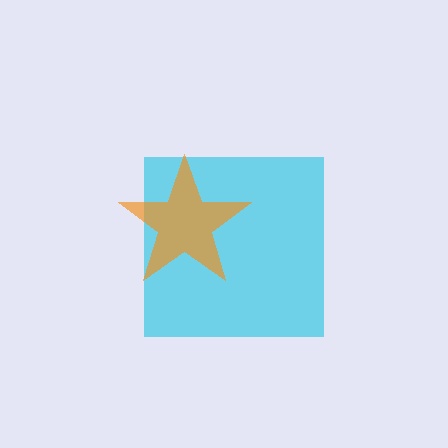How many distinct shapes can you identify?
There are 2 distinct shapes: a cyan square, an orange star.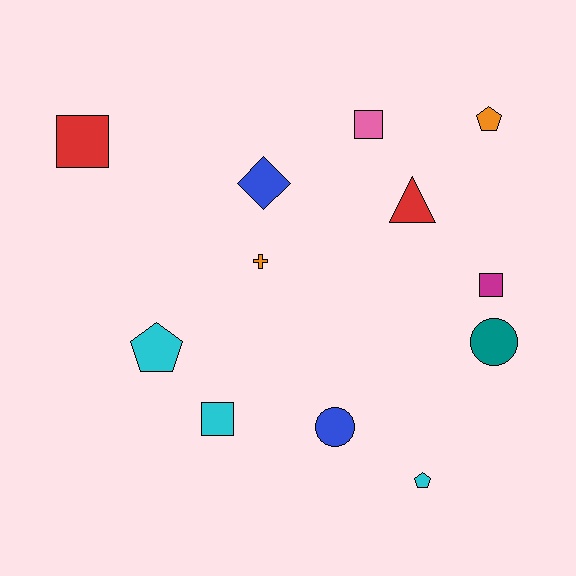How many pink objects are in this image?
There is 1 pink object.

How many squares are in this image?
There are 4 squares.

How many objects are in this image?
There are 12 objects.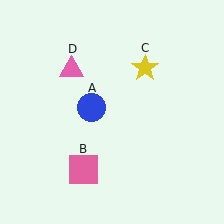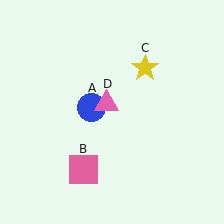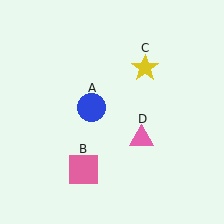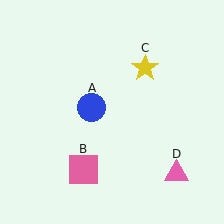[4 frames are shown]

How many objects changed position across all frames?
1 object changed position: pink triangle (object D).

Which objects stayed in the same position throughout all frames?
Blue circle (object A) and pink square (object B) and yellow star (object C) remained stationary.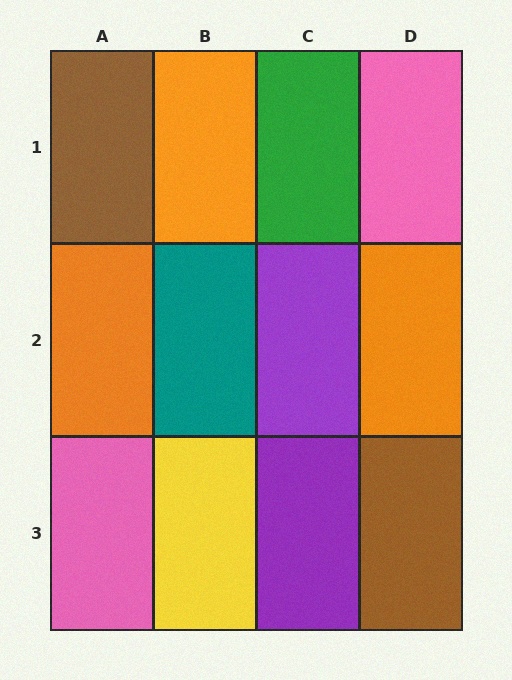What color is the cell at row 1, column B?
Orange.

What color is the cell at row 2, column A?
Orange.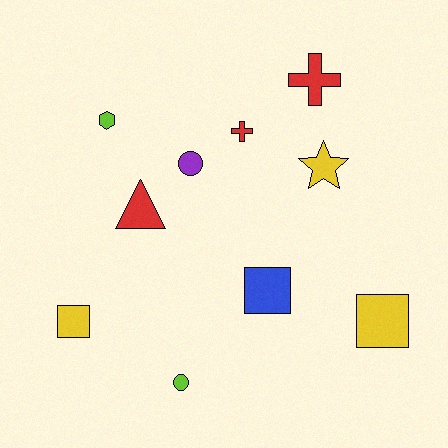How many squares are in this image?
There are 3 squares.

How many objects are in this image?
There are 10 objects.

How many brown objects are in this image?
There are no brown objects.